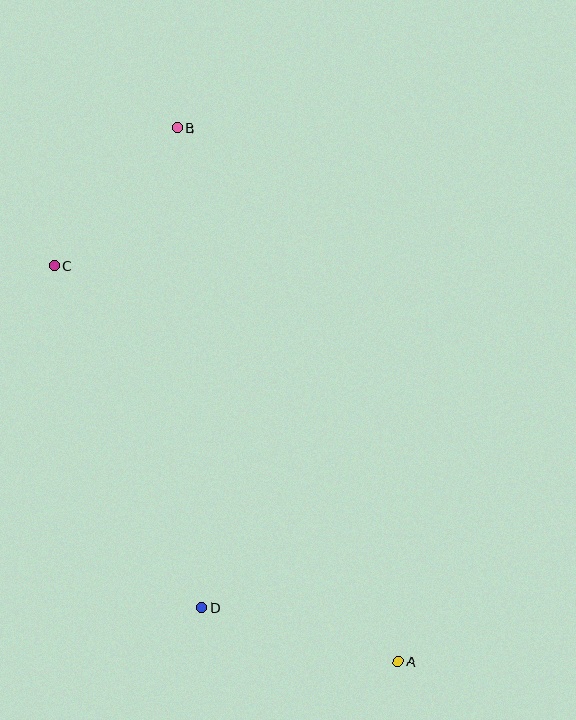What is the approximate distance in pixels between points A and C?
The distance between A and C is approximately 524 pixels.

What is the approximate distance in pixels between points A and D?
The distance between A and D is approximately 203 pixels.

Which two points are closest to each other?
Points B and C are closest to each other.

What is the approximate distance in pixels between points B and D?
The distance between B and D is approximately 480 pixels.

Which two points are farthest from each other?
Points A and B are farthest from each other.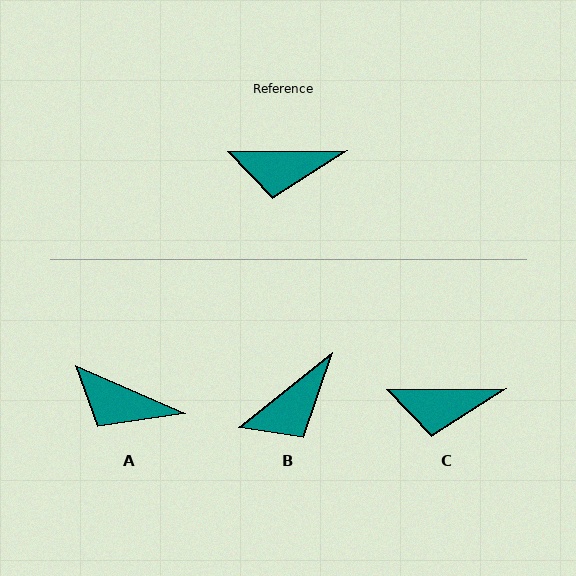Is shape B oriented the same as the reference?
No, it is off by about 38 degrees.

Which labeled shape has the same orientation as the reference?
C.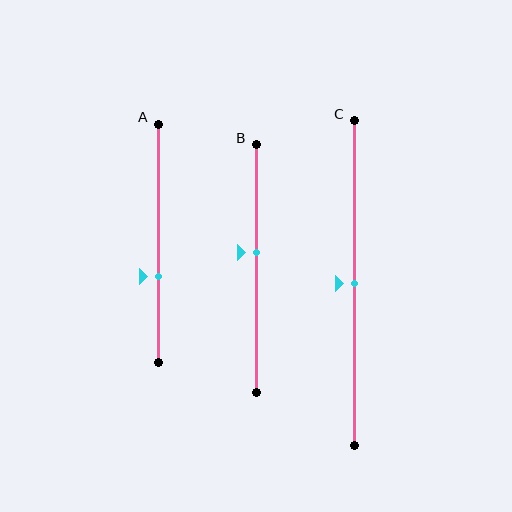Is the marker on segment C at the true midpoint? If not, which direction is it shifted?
Yes, the marker on segment C is at the true midpoint.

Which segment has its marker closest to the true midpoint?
Segment C has its marker closest to the true midpoint.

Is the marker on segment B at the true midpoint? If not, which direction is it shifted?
No, the marker on segment B is shifted upward by about 7% of the segment length.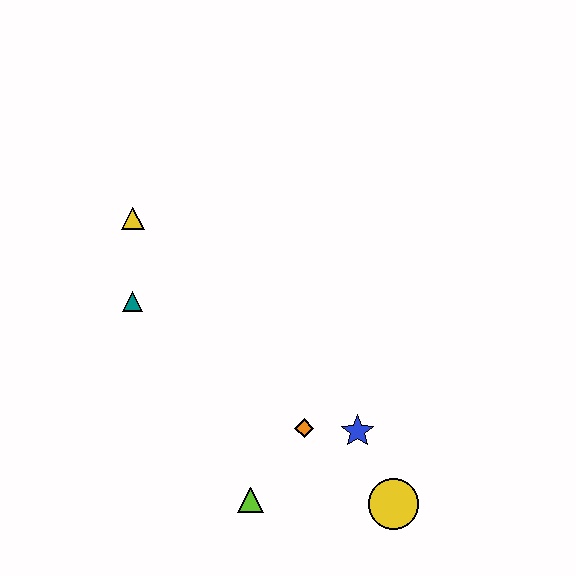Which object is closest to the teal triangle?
The yellow triangle is closest to the teal triangle.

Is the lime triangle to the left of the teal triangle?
No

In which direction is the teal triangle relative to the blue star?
The teal triangle is to the left of the blue star.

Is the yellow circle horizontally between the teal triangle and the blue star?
No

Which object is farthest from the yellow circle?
The yellow triangle is farthest from the yellow circle.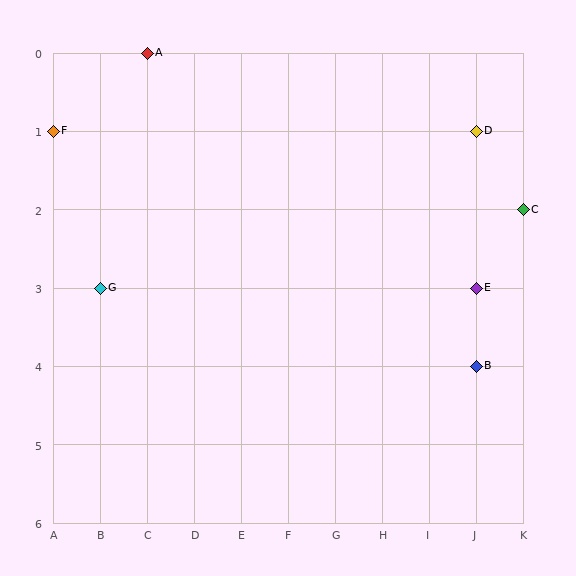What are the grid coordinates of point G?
Point G is at grid coordinates (B, 3).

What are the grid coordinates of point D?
Point D is at grid coordinates (J, 1).